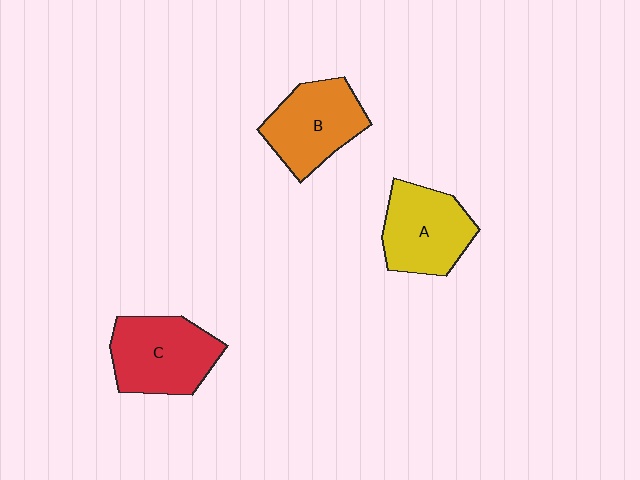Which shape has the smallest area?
Shape A (yellow).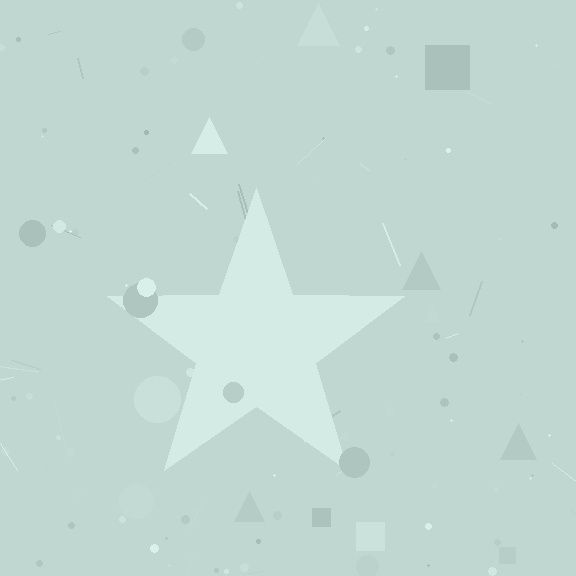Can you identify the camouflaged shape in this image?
The camouflaged shape is a star.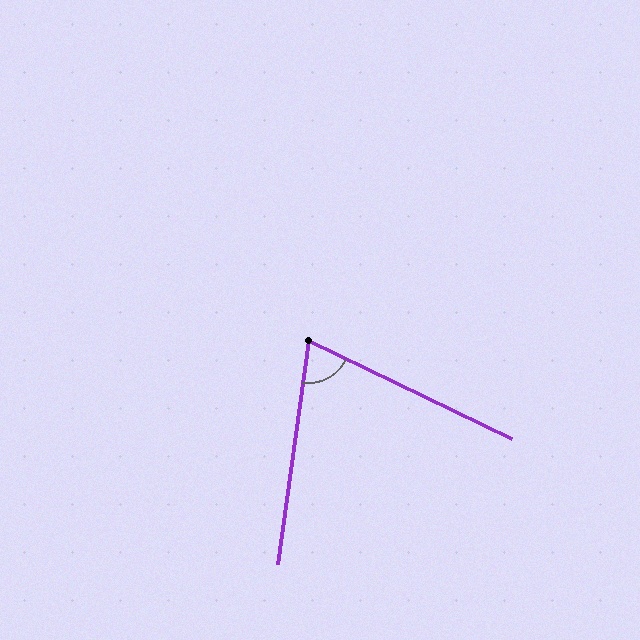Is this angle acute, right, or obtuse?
It is acute.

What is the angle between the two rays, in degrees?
Approximately 72 degrees.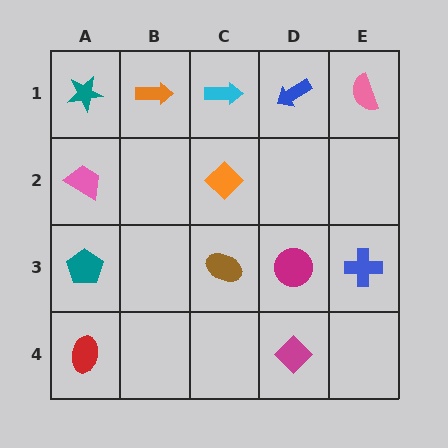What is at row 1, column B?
An orange arrow.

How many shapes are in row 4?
2 shapes.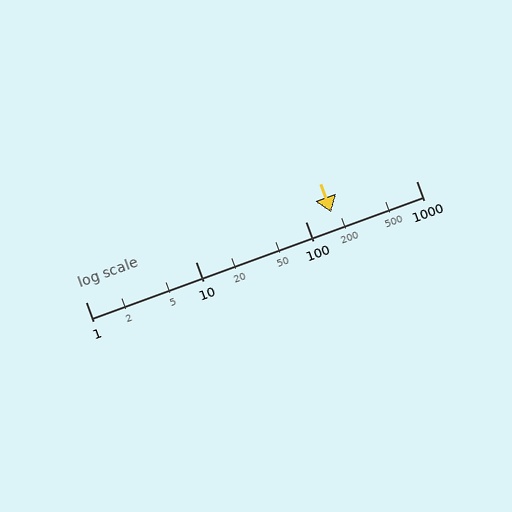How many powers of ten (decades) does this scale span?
The scale spans 3 decades, from 1 to 1000.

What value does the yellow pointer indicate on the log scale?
The pointer indicates approximately 170.